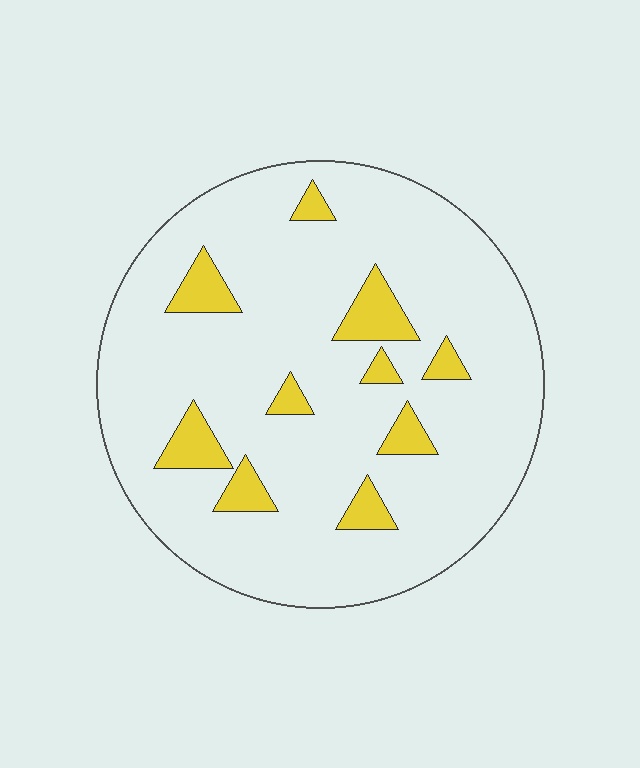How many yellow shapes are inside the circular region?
10.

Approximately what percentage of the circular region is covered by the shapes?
Approximately 10%.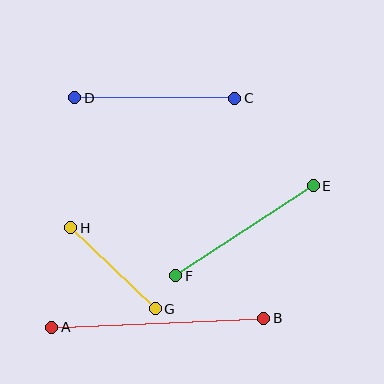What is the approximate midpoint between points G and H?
The midpoint is at approximately (113, 268) pixels.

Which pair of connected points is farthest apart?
Points A and B are farthest apart.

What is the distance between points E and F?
The distance is approximately 164 pixels.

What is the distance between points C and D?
The distance is approximately 160 pixels.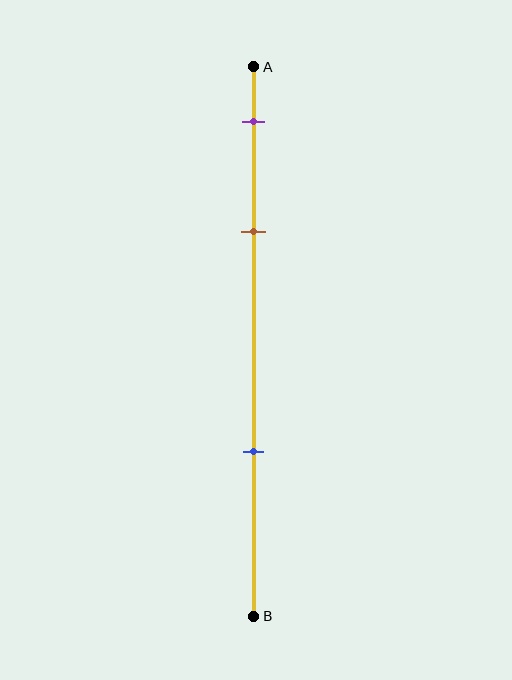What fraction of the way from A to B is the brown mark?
The brown mark is approximately 30% (0.3) of the way from A to B.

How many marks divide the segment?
There are 3 marks dividing the segment.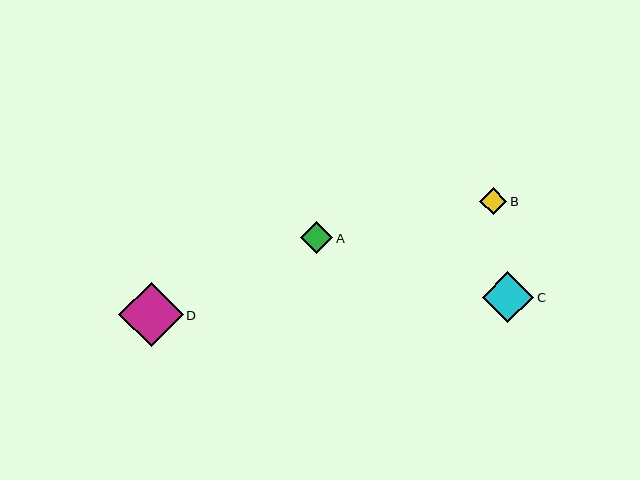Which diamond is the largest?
Diamond D is the largest with a size of approximately 64 pixels.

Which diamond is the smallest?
Diamond B is the smallest with a size of approximately 27 pixels.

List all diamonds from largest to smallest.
From largest to smallest: D, C, A, B.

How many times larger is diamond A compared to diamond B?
Diamond A is approximately 1.2 times the size of diamond B.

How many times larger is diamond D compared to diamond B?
Diamond D is approximately 2.3 times the size of diamond B.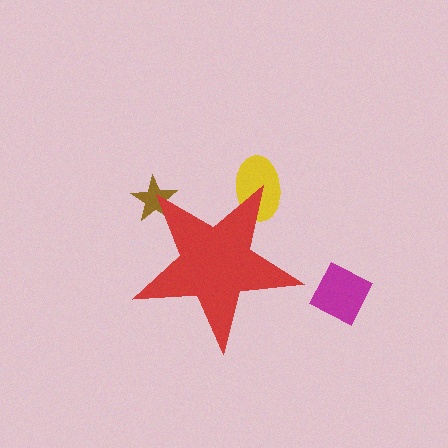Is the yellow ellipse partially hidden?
Yes, the yellow ellipse is partially hidden behind the red star.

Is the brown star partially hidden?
Yes, the brown star is partially hidden behind the red star.